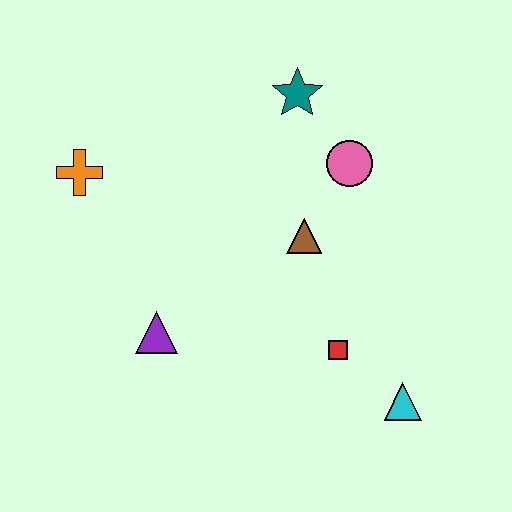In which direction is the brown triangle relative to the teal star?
The brown triangle is below the teal star.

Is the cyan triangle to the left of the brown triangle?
No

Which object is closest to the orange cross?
The purple triangle is closest to the orange cross.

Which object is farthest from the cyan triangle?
The orange cross is farthest from the cyan triangle.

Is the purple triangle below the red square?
No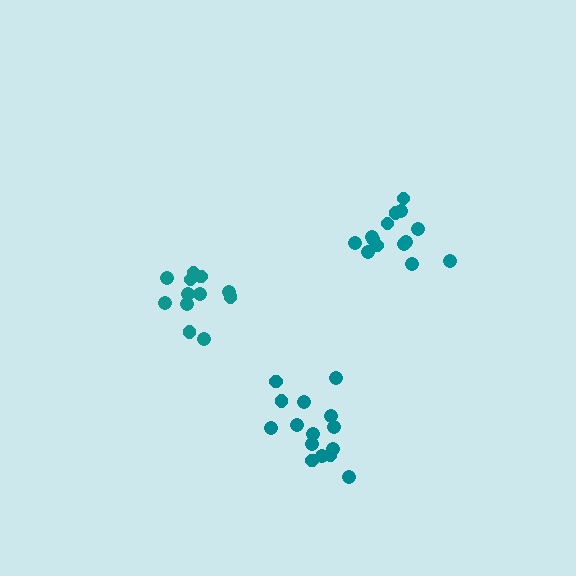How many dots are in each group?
Group 1: 14 dots, Group 2: 12 dots, Group 3: 15 dots (41 total).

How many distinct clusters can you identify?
There are 3 distinct clusters.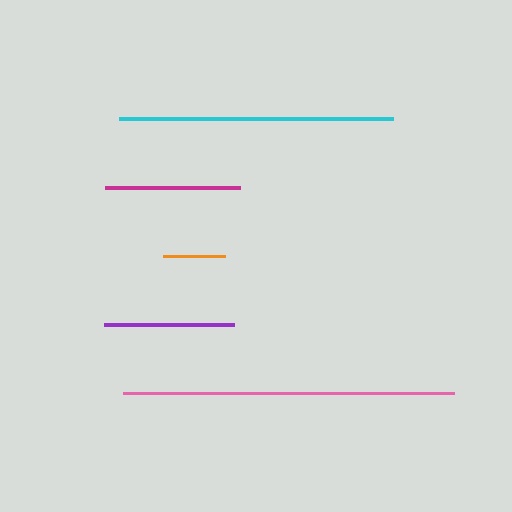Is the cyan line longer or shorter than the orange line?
The cyan line is longer than the orange line.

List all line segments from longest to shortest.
From longest to shortest: pink, cyan, magenta, purple, orange.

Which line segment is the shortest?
The orange line is the shortest at approximately 62 pixels.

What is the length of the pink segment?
The pink segment is approximately 331 pixels long.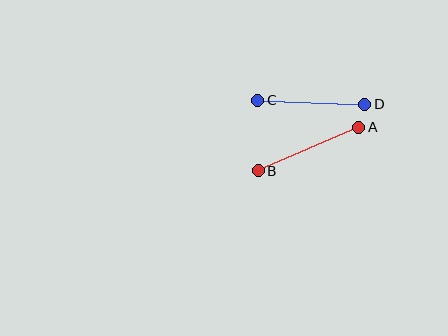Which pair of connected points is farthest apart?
Points A and B are farthest apart.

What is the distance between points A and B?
The distance is approximately 109 pixels.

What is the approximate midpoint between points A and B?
The midpoint is at approximately (308, 149) pixels.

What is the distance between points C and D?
The distance is approximately 107 pixels.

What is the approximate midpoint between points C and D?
The midpoint is at approximately (311, 102) pixels.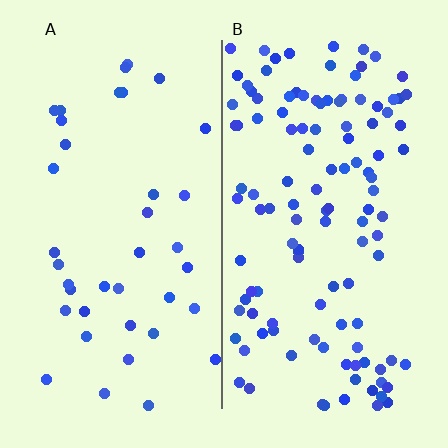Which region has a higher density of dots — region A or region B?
B (the right).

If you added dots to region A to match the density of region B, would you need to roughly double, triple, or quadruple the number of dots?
Approximately triple.